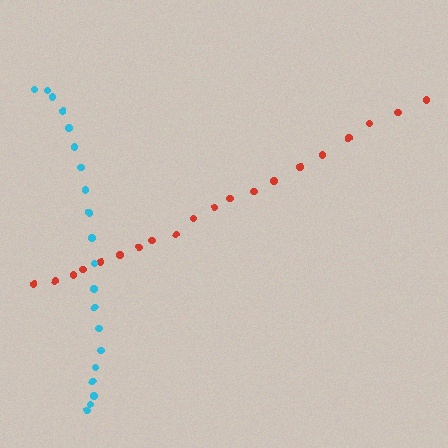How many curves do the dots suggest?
There are 2 distinct paths.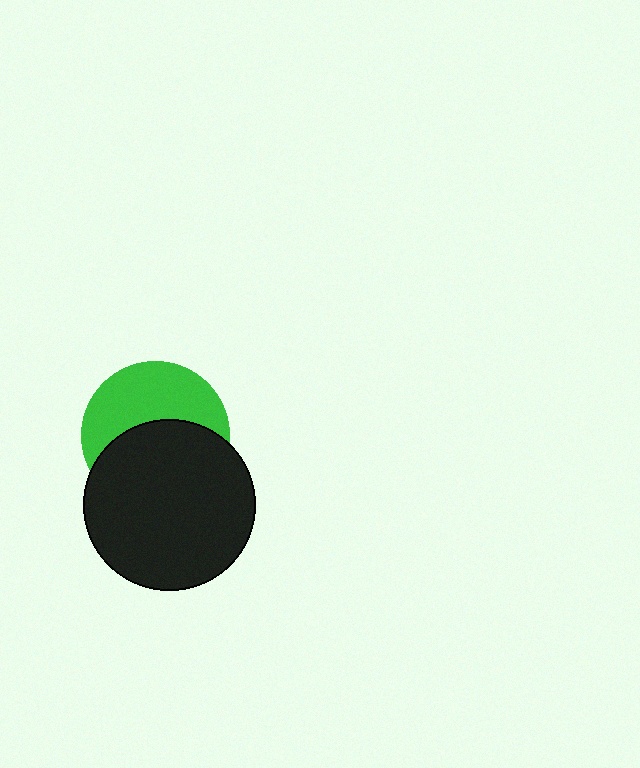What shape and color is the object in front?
The object in front is a black circle.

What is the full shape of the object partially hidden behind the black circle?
The partially hidden object is a green circle.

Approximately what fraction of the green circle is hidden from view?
Roughly 53% of the green circle is hidden behind the black circle.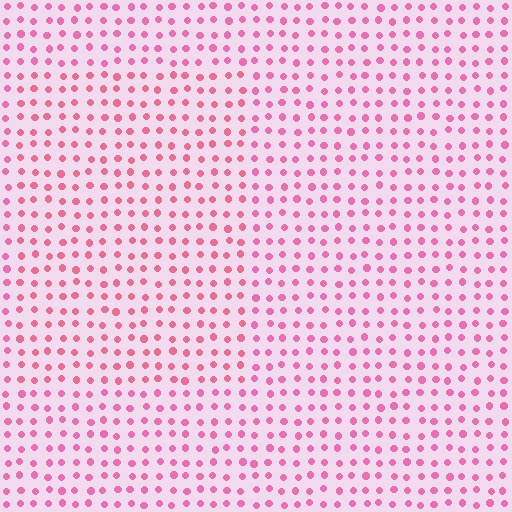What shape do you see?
I see a rectangle.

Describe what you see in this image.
The image is filled with small pink elements in a uniform arrangement. A rectangle-shaped region is visible where the elements are tinted to a slightly different hue, forming a subtle color boundary.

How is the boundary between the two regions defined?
The boundary is defined purely by a slight shift in hue (about 17 degrees). Spacing, size, and orientation are identical on both sides.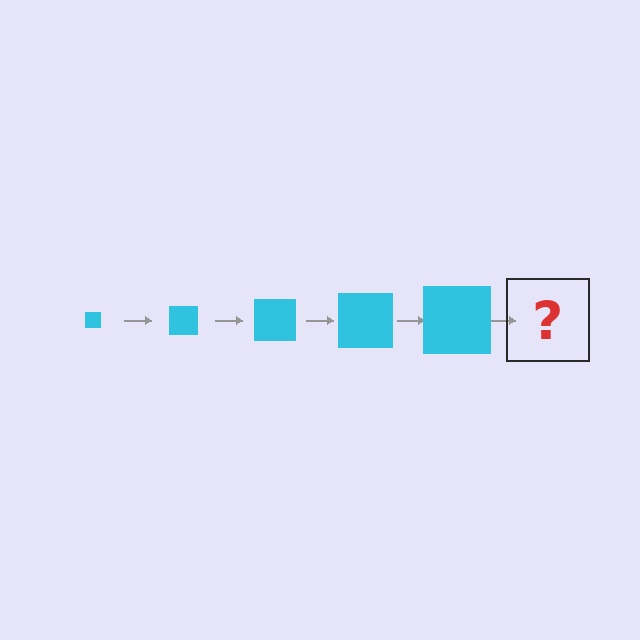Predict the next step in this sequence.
The next step is a cyan square, larger than the previous one.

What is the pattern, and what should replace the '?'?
The pattern is that the square gets progressively larger each step. The '?' should be a cyan square, larger than the previous one.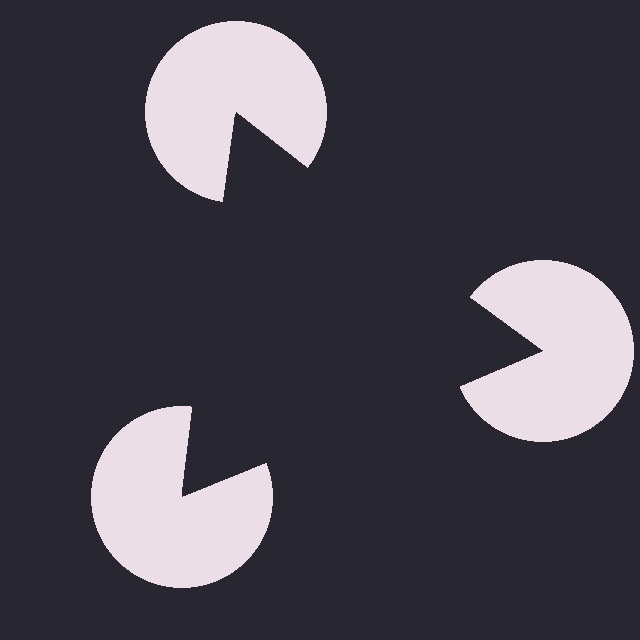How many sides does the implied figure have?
3 sides.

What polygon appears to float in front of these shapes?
An illusory triangle — its edges are inferred from the aligned wedge cuts in the pac-man discs, not physically drawn.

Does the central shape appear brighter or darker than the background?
It typically appears slightly darker than the background, even though no actual brightness change is drawn.